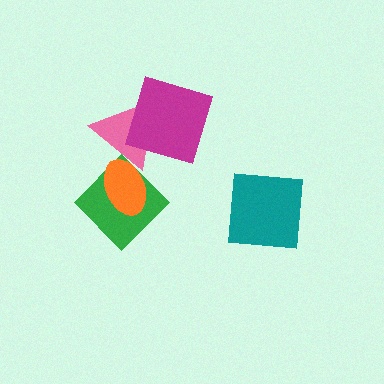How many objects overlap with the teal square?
0 objects overlap with the teal square.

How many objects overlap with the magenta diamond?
1 object overlaps with the magenta diamond.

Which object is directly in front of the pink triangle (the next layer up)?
The orange ellipse is directly in front of the pink triangle.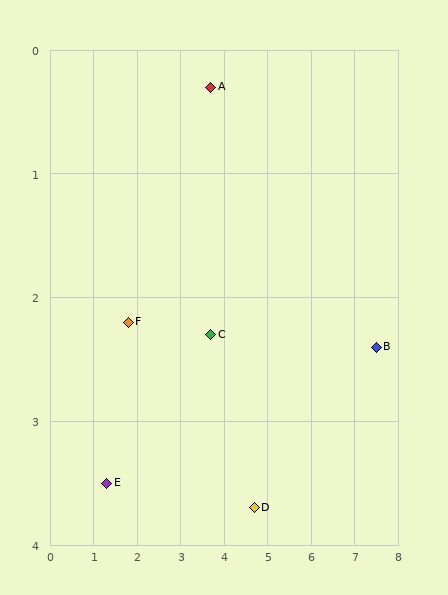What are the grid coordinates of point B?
Point B is at approximately (7.5, 2.4).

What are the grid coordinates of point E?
Point E is at approximately (1.3, 3.5).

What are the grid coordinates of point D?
Point D is at approximately (4.7, 3.7).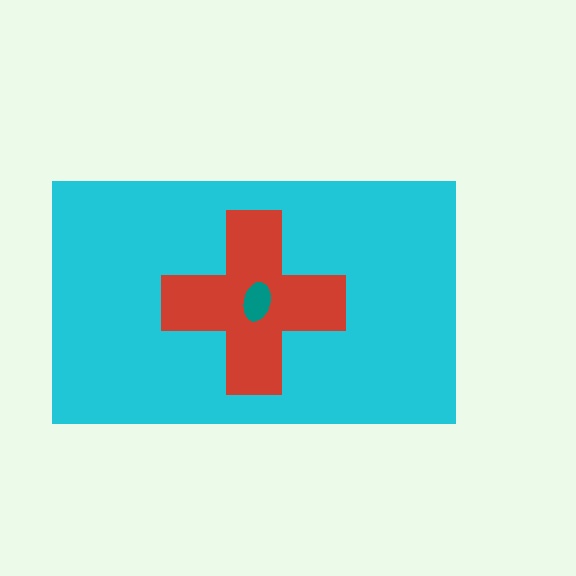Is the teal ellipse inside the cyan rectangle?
Yes.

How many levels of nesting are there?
3.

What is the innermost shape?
The teal ellipse.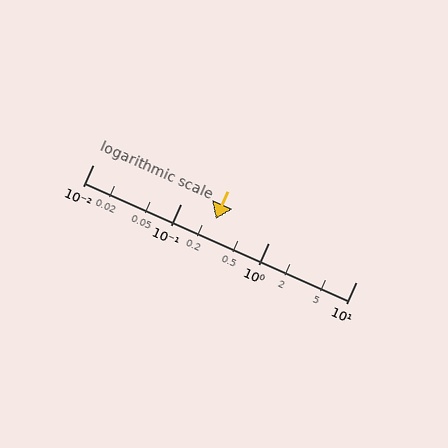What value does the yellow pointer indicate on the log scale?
The pointer indicates approximately 0.25.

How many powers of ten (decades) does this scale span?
The scale spans 3 decades, from 0.01 to 10.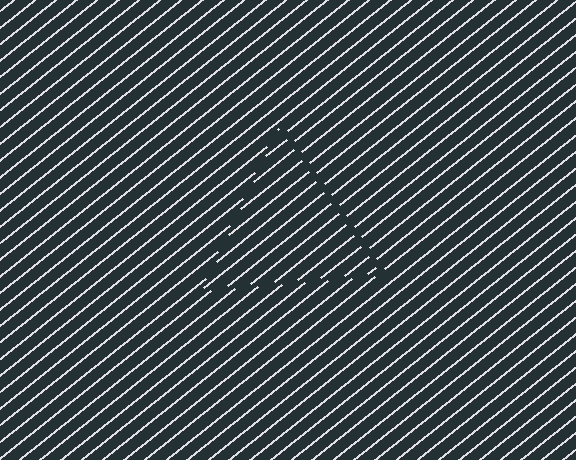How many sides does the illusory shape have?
3 sides — the line-ends trace a triangle.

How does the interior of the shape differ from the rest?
The interior of the shape contains the same grating, shifted by half a period — the contour is defined by the phase discontinuity where line-ends from the inner and outer gratings abut.